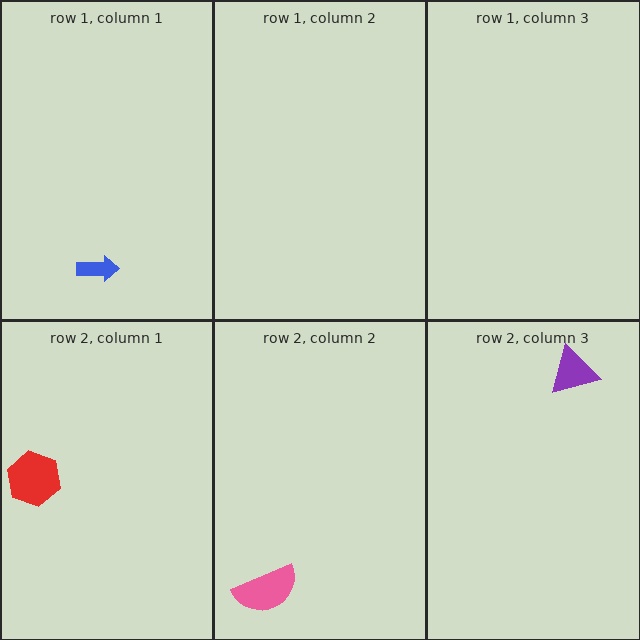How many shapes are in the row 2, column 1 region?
1.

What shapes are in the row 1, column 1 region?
The blue arrow.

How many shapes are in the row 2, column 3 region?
1.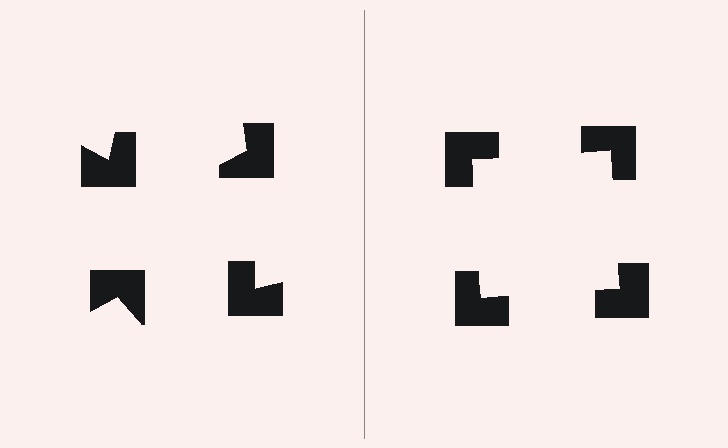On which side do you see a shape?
An illusory square appears on the right side. On the left side the wedge cuts are rotated, so no coherent shape forms.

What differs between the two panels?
The notched squares are positioned identically on both sides; only the wedge orientations differ. On the right they align to a square; on the left they are misaligned.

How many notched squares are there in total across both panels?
8 — 4 on each side.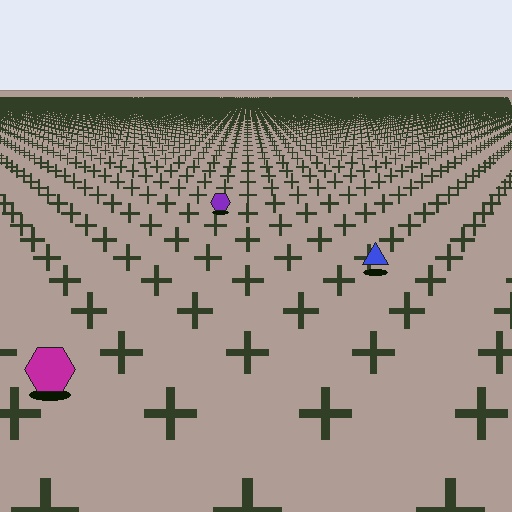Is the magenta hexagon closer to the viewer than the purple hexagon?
Yes. The magenta hexagon is closer — you can tell from the texture gradient: the ground texture is coarser near it.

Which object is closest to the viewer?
The magenta hexagon is closest. The texture marks near it are larger and more spread out.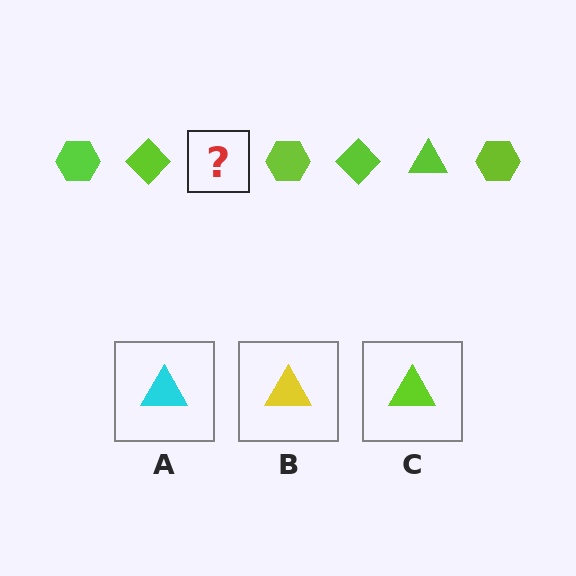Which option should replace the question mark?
Option C.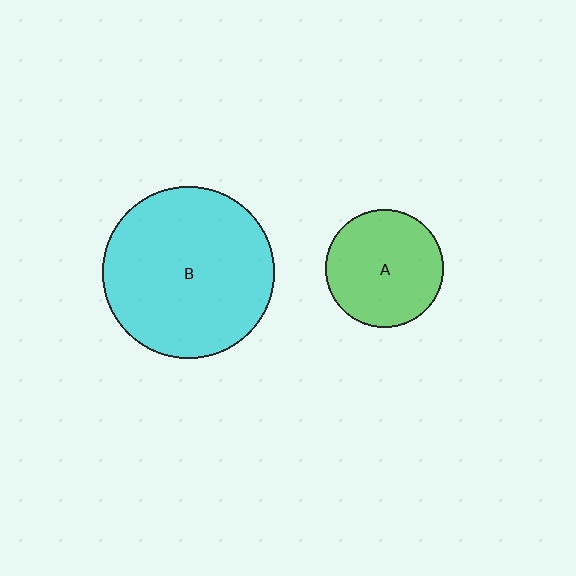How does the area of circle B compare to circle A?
Approximately 2.1 times.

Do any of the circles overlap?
No, none of the circles overlap.